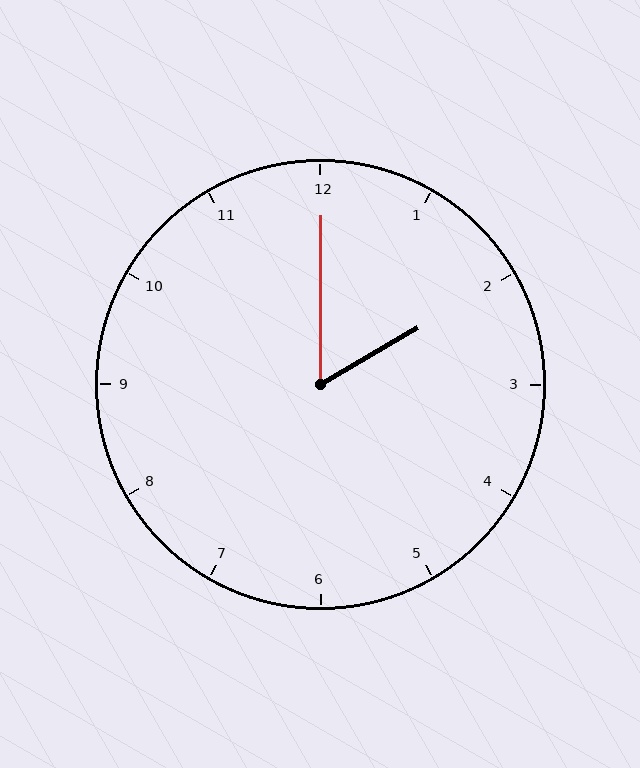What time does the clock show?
2:00.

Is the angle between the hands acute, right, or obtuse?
It is acute.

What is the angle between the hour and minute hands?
Approximately 60 degrees.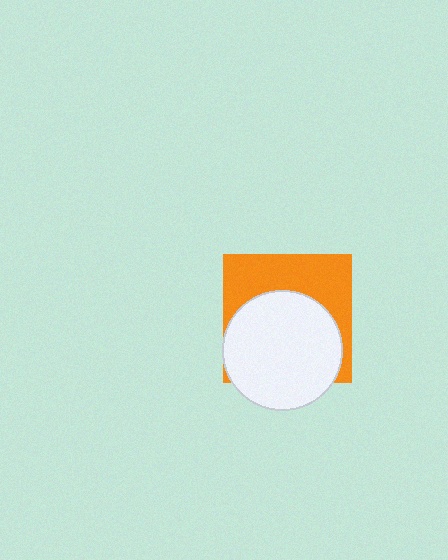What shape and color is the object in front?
The object in front is a white circle.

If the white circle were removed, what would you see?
You would see the complete orange square.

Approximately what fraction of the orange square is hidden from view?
Roughly 57% of the orange square is hidden behind the white circle.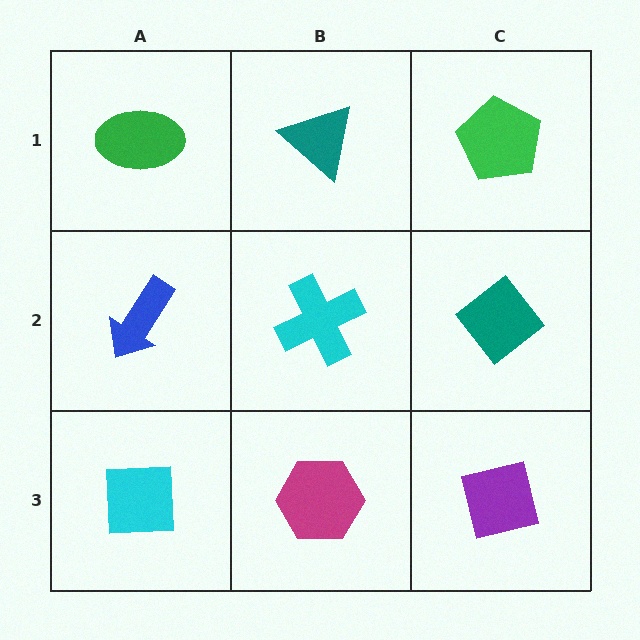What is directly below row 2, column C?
A purple square.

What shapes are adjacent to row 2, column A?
A green ellipse (row 1, column A), a cyan square (row 3, column A), a cyan cross (row 2, column B).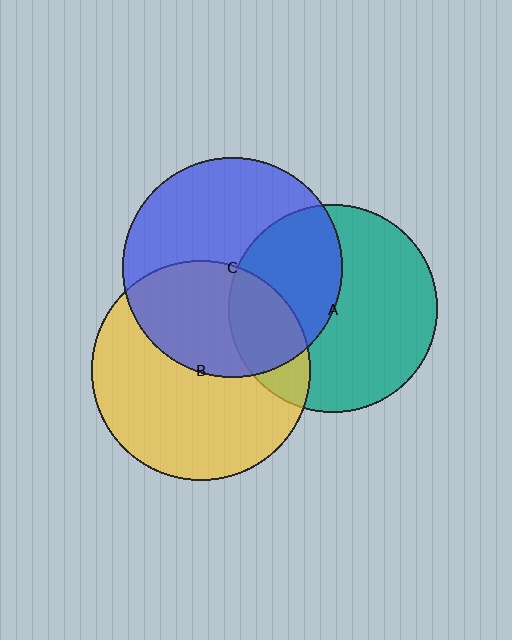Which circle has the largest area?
Circle C (blue).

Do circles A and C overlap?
Yes.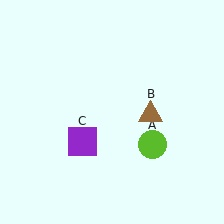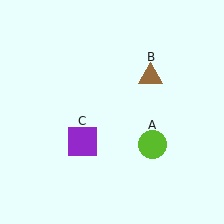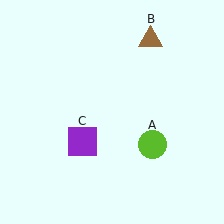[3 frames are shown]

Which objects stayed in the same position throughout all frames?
Lime circle (object A) and purple square (object C) remained stationary.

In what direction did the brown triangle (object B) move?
The brown triangle (object B) moved up.